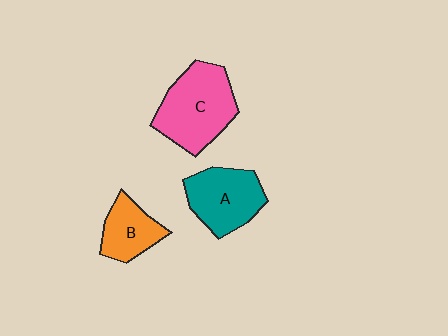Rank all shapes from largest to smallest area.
From largest to smallest: C (pink), A (teal), B (orange).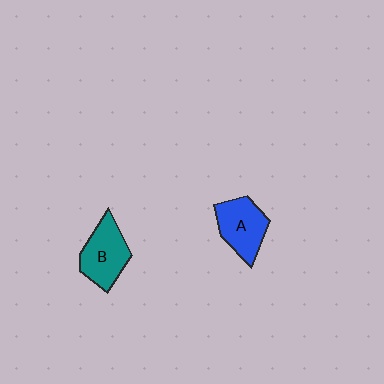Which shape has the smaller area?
Shape A (blue).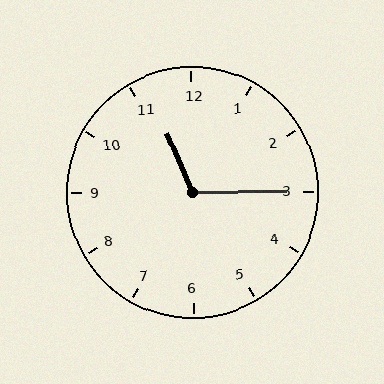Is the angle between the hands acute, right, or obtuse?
It is obtuse.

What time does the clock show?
11:15.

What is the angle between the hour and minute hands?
Approximately 112 degrees.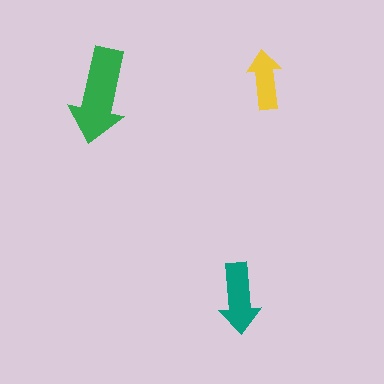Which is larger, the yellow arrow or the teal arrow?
The teal one.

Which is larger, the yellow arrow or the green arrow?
The green one.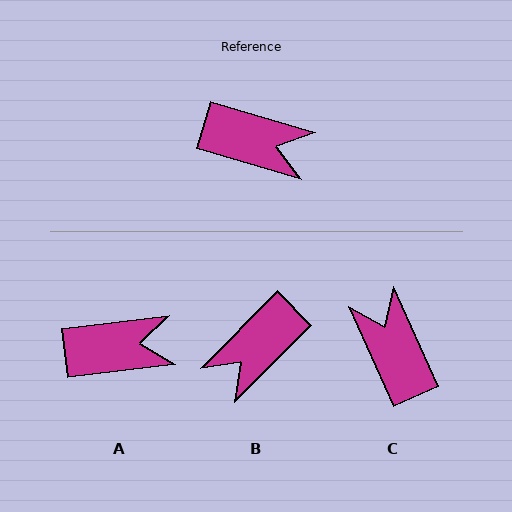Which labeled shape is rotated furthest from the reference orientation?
C, about 131 degrees away.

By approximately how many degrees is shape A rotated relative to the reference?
Approximately 24 degrees counter-clockwise.